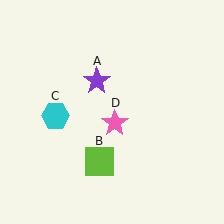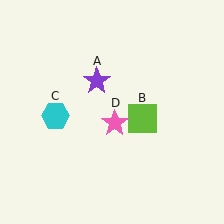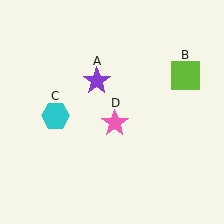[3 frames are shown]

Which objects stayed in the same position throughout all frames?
Purple star (object A) and cyan hexagon (object C) and pink star (object D) remained stationary.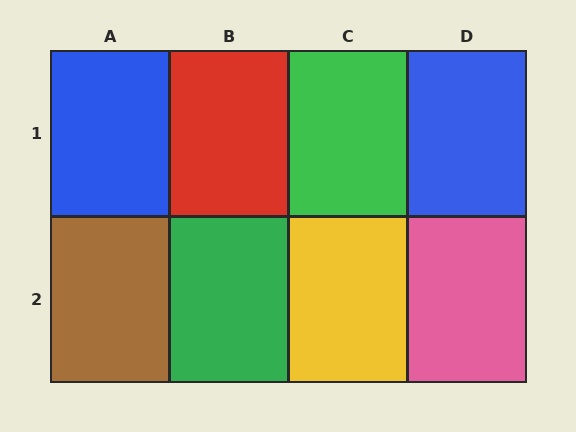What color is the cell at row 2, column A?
Brown.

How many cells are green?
2 cells are green.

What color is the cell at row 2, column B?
Green.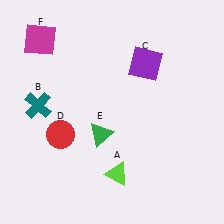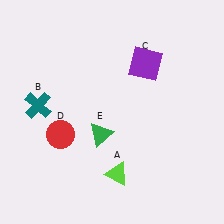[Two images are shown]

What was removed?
The magenta square (F) was removed in Image 2.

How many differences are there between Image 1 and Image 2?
There is 1 difference between the two images.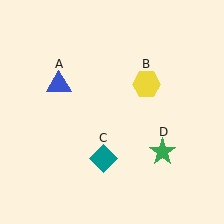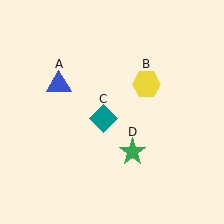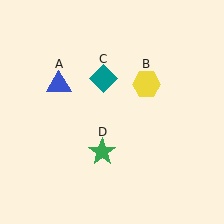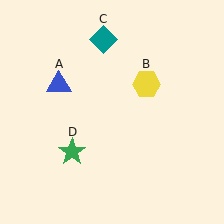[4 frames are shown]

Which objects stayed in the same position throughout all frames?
Blue triangle (object A) and yellow hexagon (object B) remained stationary.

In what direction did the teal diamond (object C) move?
The teal diamond (object C) moved up.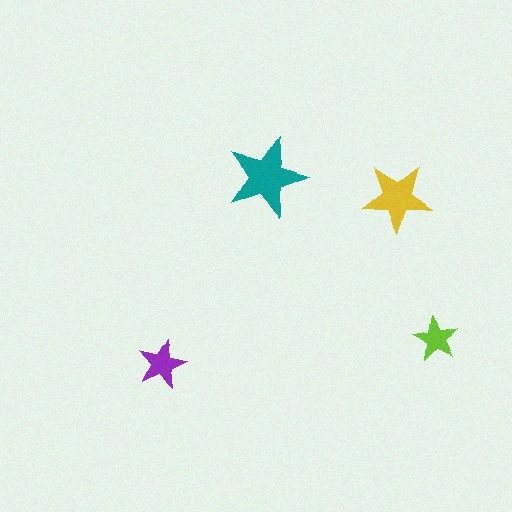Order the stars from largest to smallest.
the teal one, the yellow one, the purple one, the lime one.